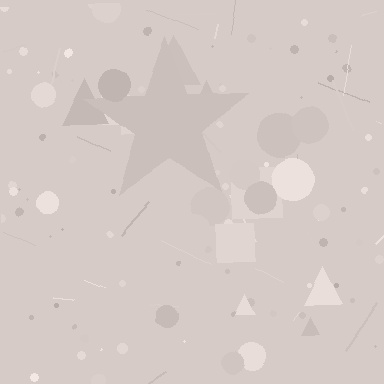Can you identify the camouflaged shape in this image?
The camouflaged shape is a star.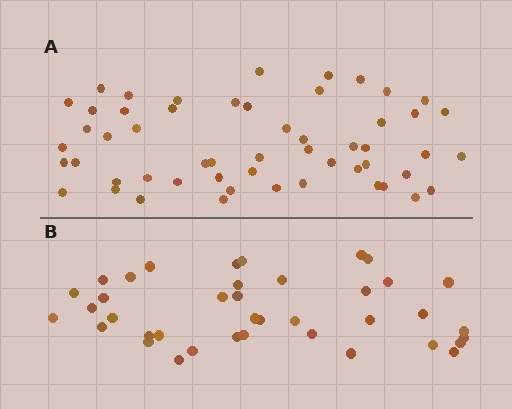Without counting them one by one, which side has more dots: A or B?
Region A (the top region) has more dots.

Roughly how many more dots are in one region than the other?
Region A has approximately 15 more dots than region B.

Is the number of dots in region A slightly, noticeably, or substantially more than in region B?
Region A has noticeably more, but not dramatically so. The ratio is roughly 1.4 to 1.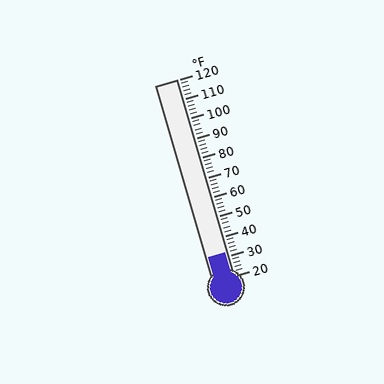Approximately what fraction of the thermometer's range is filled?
The thermometer is filled to approximately 10% of its range.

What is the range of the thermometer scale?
The thermometer scale ranges from 20°F to 120°F.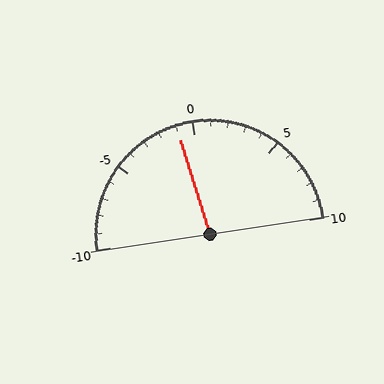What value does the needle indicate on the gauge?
The needle indicates approximately -1.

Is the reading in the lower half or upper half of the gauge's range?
The reading is in the lower half of the range (-10 to 10).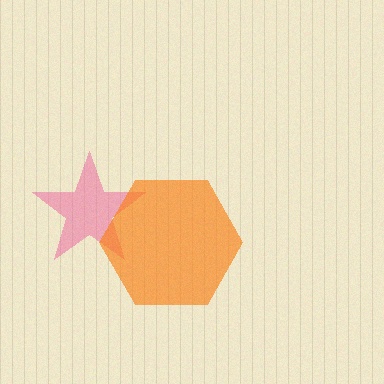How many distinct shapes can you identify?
There are 2 distinct shapes: a pink star, an orange hexagon.